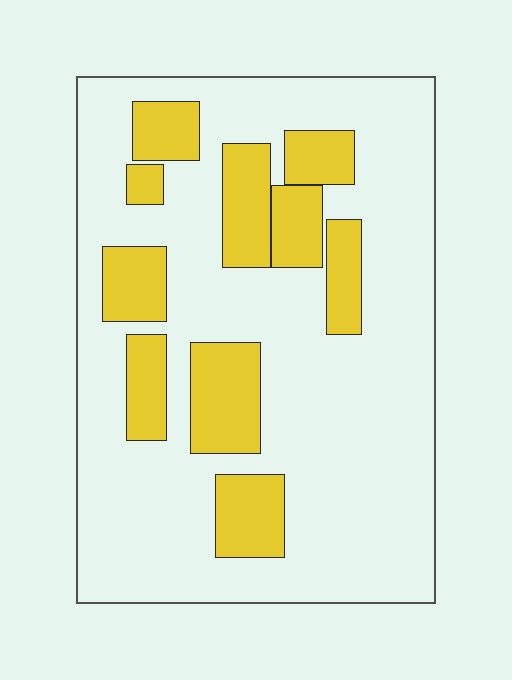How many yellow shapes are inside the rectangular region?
10.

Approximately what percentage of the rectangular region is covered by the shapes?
Approximately 25%.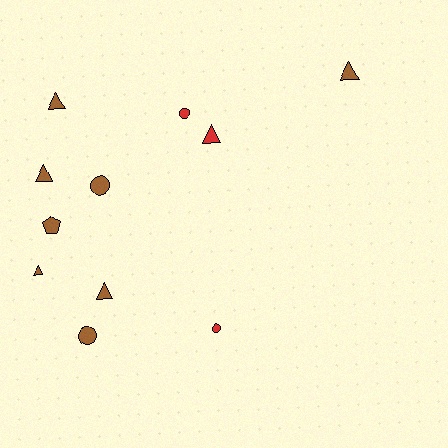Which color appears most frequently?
Brown, with 8 objects.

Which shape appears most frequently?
Triangle, with 6 objects.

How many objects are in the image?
There are 11 objects.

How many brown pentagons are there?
There is 1 brown pentagon.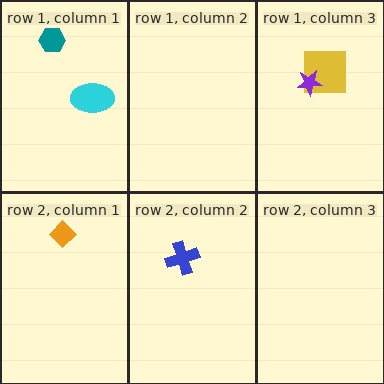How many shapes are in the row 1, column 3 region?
2.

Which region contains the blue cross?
The row 2, column 2 region.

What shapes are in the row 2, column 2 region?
The blue cross.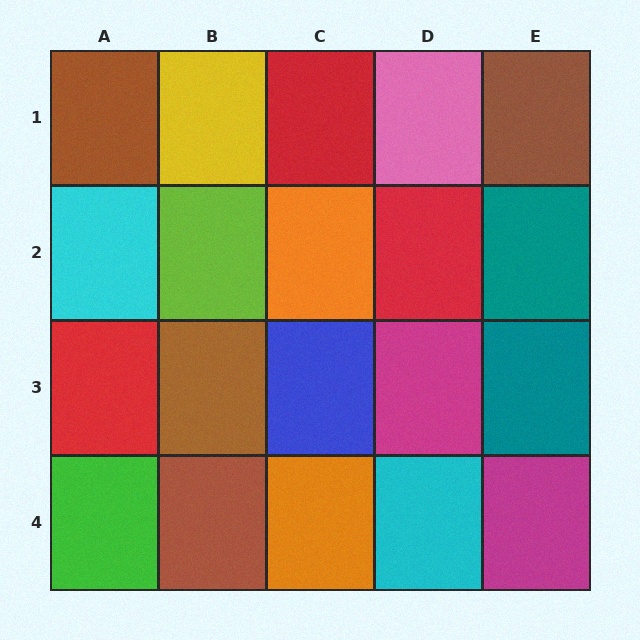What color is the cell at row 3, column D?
Magenta.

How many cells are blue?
1 cell is blue.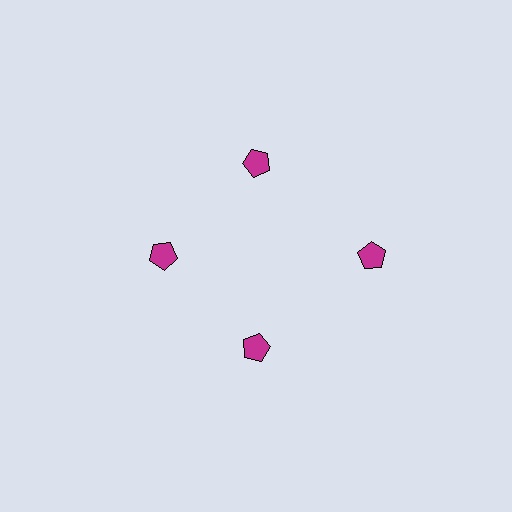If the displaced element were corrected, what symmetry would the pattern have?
It would have 4-fold rotational symmetry — the pattern would map onto itself every 90 degrees.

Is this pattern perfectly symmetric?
No. The 4 magenta pentagons are arranged in a ring, but one element near the 3 o'clock position is pushed outward from the center, breaking the 4-fold rotational symmetry.